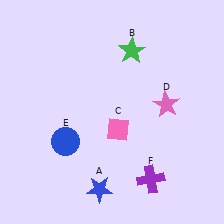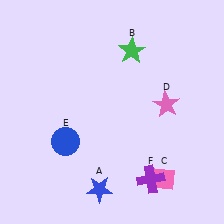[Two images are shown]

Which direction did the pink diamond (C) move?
The pink diamond (C) moved down.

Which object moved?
The pink diamond (C) moved down.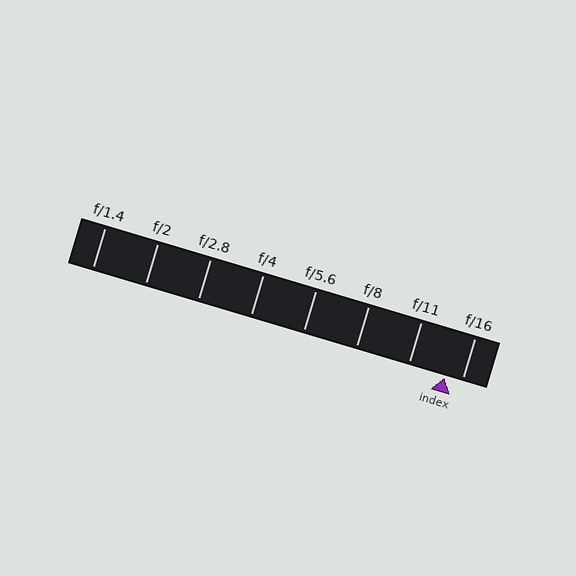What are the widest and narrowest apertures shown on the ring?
The widest aperture shown is f/1.4 and the narrowest is f/16.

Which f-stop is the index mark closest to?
The index mark is closest to f/16.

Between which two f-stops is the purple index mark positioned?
The index mark is between f/11 and f/16.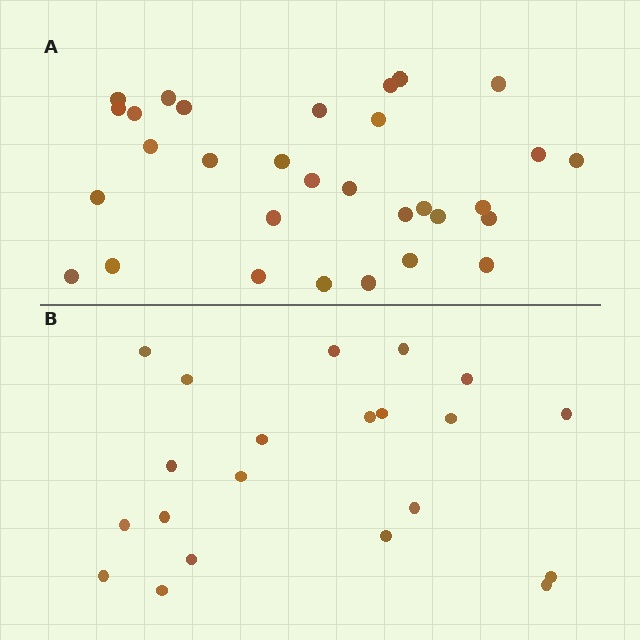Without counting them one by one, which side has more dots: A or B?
Region A (the top region) has more dots.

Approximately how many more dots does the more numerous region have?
Region A has roughly 10 or so more dots than region B.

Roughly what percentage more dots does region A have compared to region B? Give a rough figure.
About 50% more.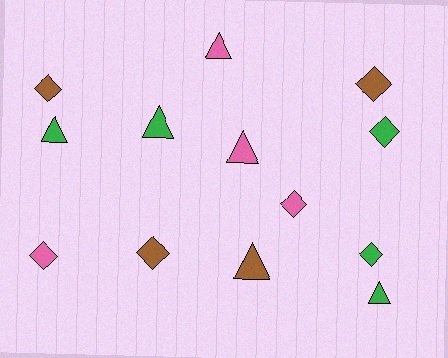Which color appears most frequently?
Green, with 5 objects.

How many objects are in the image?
There are 13 objects.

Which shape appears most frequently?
Diamond, with 7 objects.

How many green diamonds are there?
There are 2 green diamonds.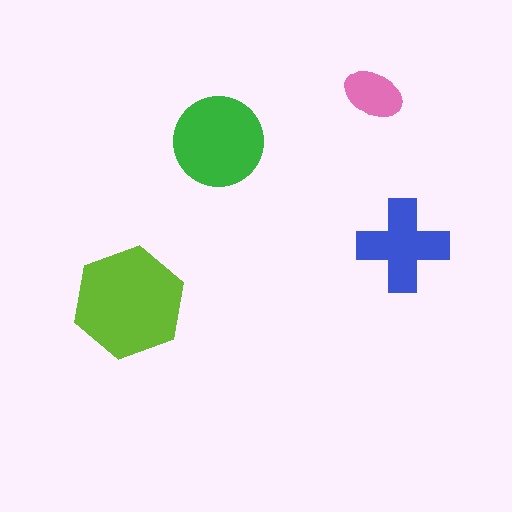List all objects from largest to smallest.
The lime hexagon, the green circle, the blue cross, the pink ellipse.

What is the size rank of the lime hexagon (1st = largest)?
1st.